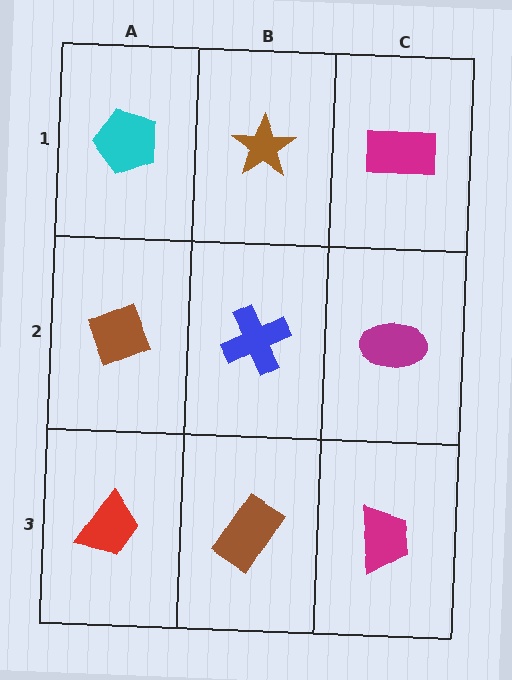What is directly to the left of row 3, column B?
A red trapezoid.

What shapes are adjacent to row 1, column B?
A blue cross (row 2, column B), a cyan pentagon (row 1, column A), a magenta rectangle (row 1, column C).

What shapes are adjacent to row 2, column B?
A brown star (row 1, column B), a brown rectangle (row 3, column B), a brown diamond (row 2, column A), a magenta ellipse (row 2, column C).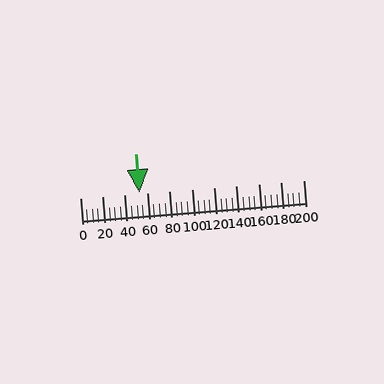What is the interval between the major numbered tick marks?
The major tick marks are spaced 20 units apart.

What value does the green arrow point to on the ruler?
The green arrow points to approximately 53.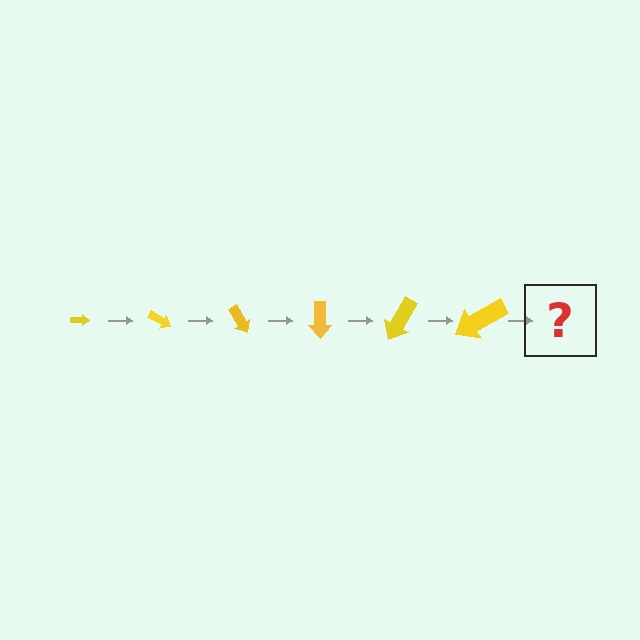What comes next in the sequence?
The next element should be an arrow, larger than the previous one and rotated 180 degrees from the start.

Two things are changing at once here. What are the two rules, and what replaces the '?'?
The two rules are that the arrow grows larger each step and it rotates 30 degrees each step. The '?' should be an arrow, larger than the previous one and rotated 180 degrees from the start.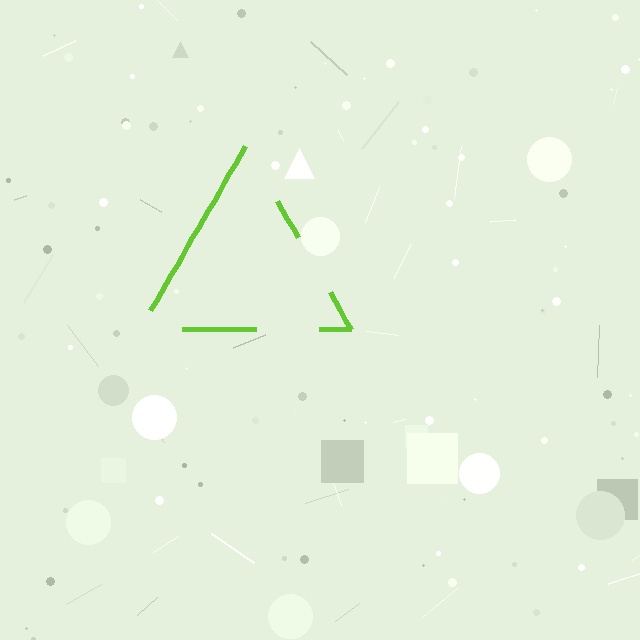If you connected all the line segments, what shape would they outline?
They would outline a triangle.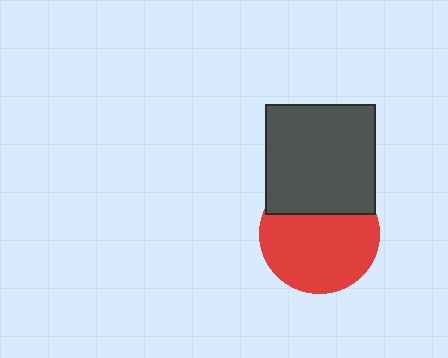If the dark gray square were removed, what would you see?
You would see the complete red circle.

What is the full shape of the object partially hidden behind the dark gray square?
The partially hidden object is a red circle.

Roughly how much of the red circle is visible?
Most of it is visible (roughly 69%).